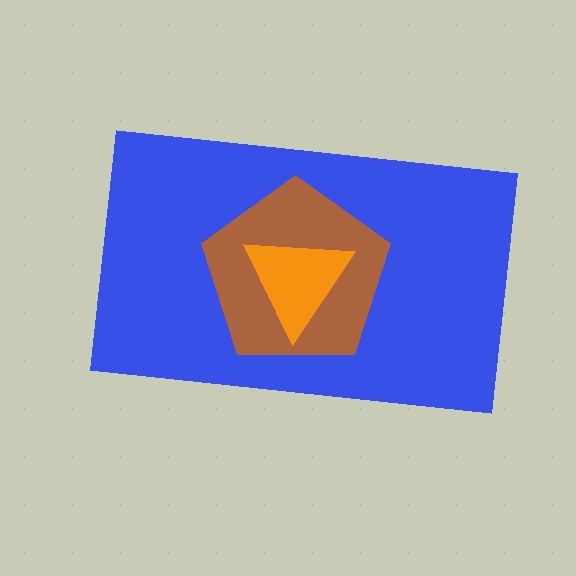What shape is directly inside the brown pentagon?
The orange triangle.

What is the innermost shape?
The orange triangle.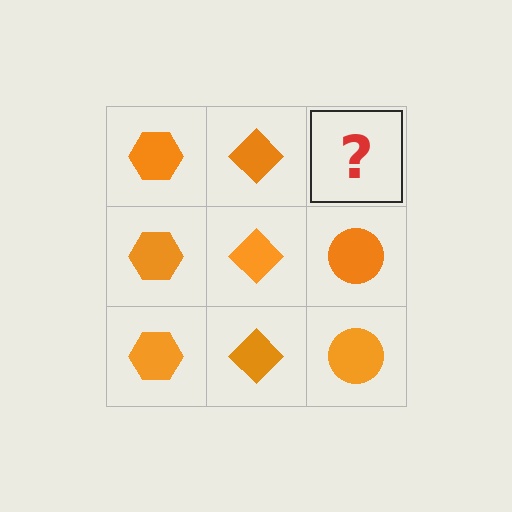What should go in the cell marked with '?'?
The missing cell should contain an orange circle.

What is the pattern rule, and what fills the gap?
The rule is that each column has a consistent shape. The gap should be filled with an orange circle.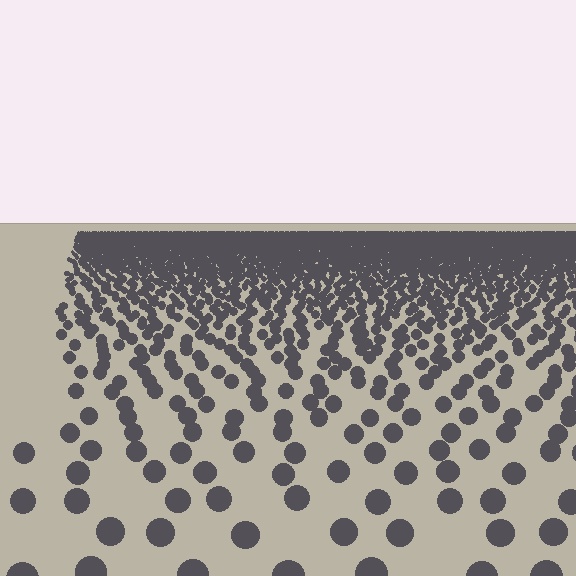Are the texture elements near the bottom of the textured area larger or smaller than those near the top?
Larger. Near the bottom, elements are closer to the viewer and appear at a bigger on-screen size.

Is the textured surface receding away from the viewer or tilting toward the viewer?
The surface is receding away from the viewer. Texture elements get smaller and denser toward the top.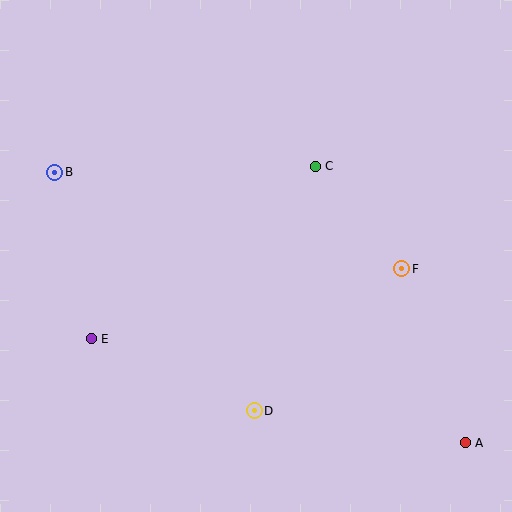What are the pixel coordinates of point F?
Point F is at (402, 269).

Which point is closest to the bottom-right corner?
Point A is closest to the bottom-right corner.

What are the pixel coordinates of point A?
Point A is at (465, 443).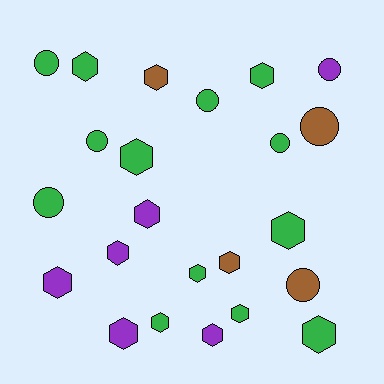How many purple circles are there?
There is 1 purple circle.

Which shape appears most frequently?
Hexagon, with 15 objects.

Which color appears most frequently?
Green, with 13 objects.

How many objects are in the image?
There are 23 objects.